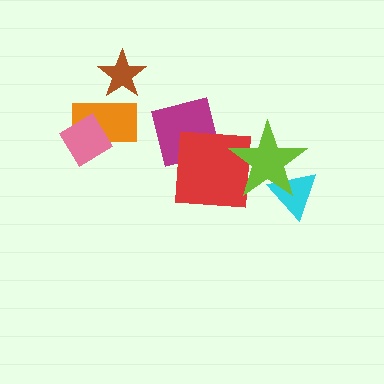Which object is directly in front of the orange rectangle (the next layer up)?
The pink diamond is directly in front of the orange rectangle.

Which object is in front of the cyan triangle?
The lime star is in front of the cyan triangle.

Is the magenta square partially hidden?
Yes, it is partially covered by another shape.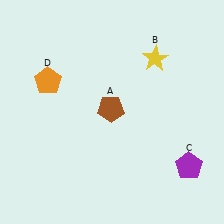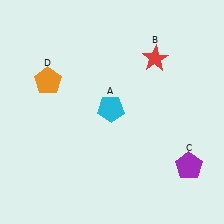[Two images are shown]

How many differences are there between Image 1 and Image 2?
There are 2 differences between the two images.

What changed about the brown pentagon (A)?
In Image 1, A is brown. In Image 2, it changed to cyan.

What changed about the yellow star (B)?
In Image 1, B is yellow. In Image 2, it changed to red.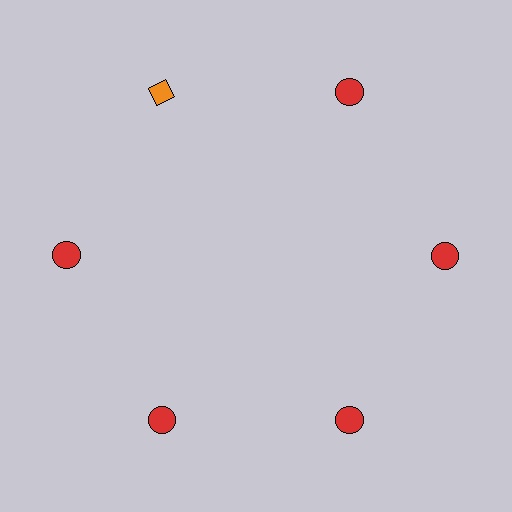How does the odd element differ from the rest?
It differs in both color (orange instead of red) and shape (diamond instead of circle).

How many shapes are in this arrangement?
There are 6 shapes arranged in a ring pattern.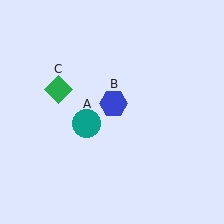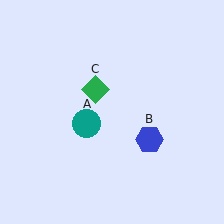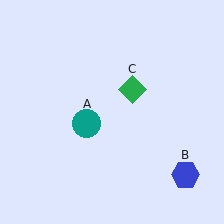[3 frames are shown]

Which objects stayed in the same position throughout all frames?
Teal circle (object A) remained stationary.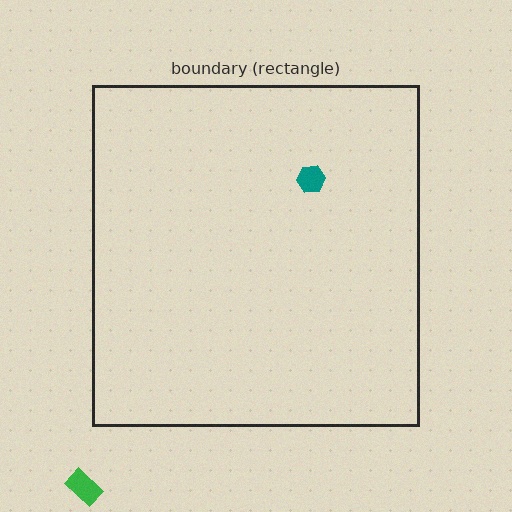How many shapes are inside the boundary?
1 inside, 1 outside.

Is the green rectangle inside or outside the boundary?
Outside.